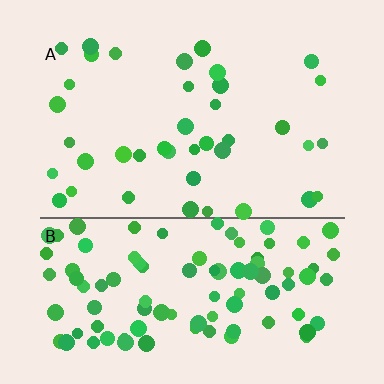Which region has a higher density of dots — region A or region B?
B (the bottom).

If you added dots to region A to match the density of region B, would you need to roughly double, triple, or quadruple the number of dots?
Approximately triple.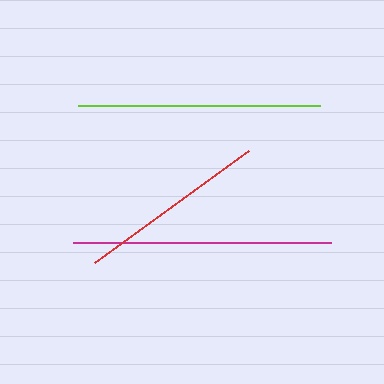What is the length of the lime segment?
The lime segment is approximately 242 pixels long.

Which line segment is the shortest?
The red line is the shortest at approximately 190 pixels.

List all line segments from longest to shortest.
From longest to shortest: magenta, lime, red.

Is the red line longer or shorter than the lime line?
The lime line is longer than the red line.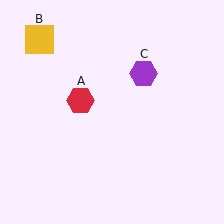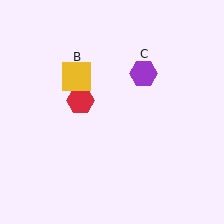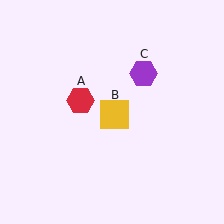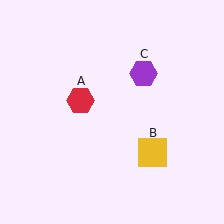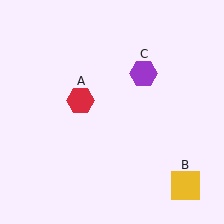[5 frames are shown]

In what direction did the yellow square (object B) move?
The yellow square (object B) moved down and to the right.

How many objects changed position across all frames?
1 object changed position: yellow square (object B).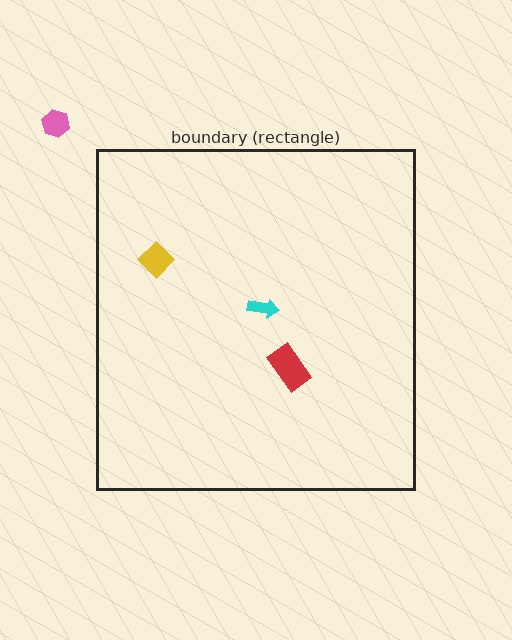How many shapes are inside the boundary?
3 inside, 1 outside.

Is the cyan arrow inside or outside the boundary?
Inside.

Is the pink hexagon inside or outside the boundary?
Outside.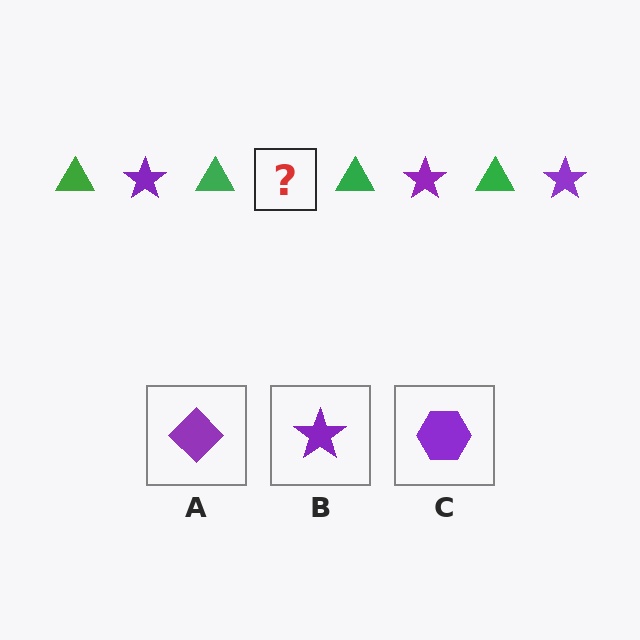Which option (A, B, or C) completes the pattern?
B.